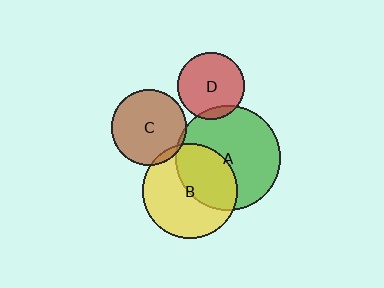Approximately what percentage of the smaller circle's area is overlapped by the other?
Approximately 10%.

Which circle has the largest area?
Circle A (green).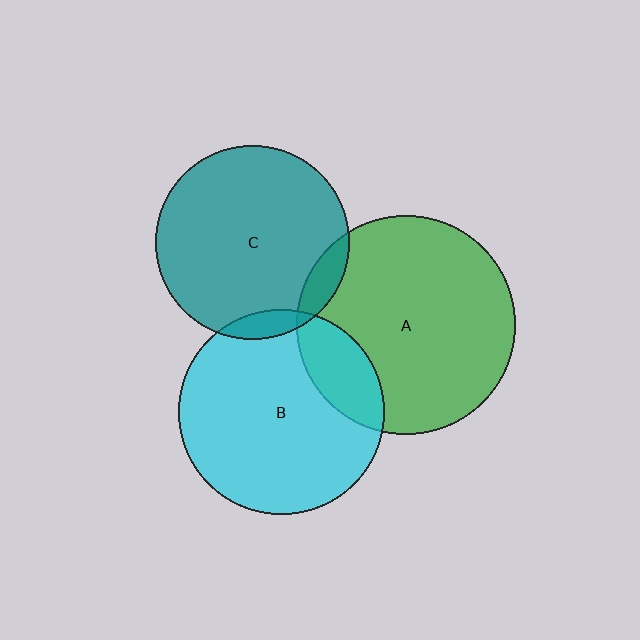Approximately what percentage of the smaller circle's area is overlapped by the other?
Approximately 5%.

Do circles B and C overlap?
Yes.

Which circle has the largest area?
Circle A (green).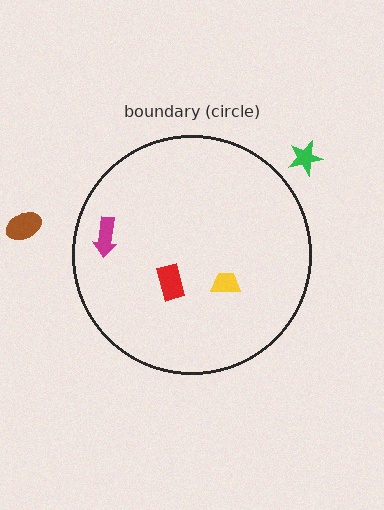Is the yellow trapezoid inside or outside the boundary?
Inside.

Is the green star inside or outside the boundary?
Outside.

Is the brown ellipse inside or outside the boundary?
Outside.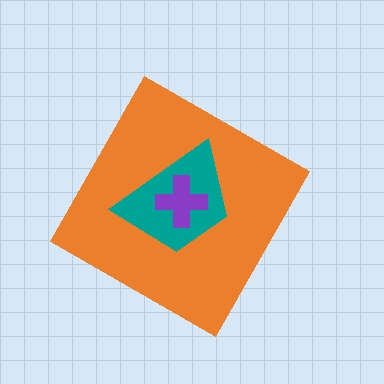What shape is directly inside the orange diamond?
The teal trapezoid.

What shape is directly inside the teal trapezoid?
The purple cross.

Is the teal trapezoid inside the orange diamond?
Yes.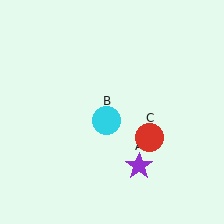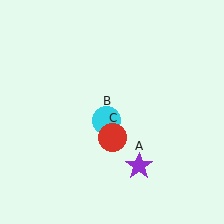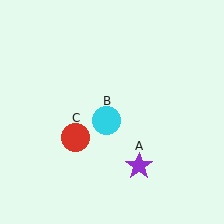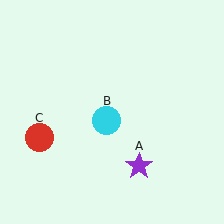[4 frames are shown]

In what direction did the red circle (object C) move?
The red circle (object C) moved left.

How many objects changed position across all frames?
1 object changed position: red circle (object C).